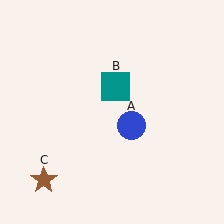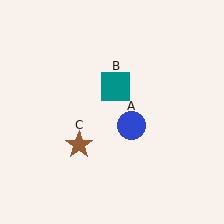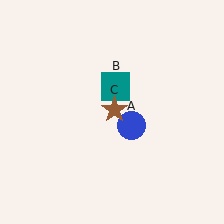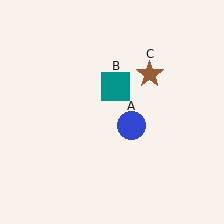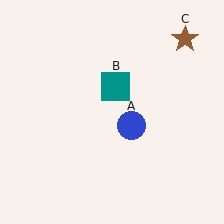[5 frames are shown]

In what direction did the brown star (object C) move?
The brown star (object C) moved up and to the right.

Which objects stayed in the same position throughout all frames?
Blue circle (object A) and teal square (object B) remained stationary.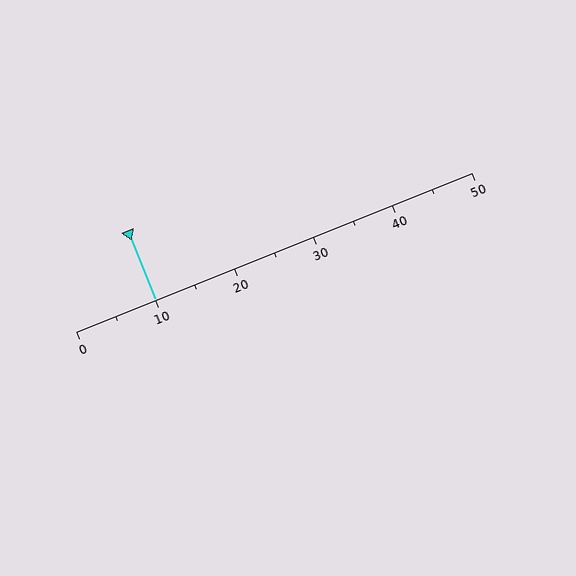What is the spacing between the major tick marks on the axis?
The major ticks are spaced 10 apart.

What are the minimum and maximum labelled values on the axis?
The axis runs from 0 to 50.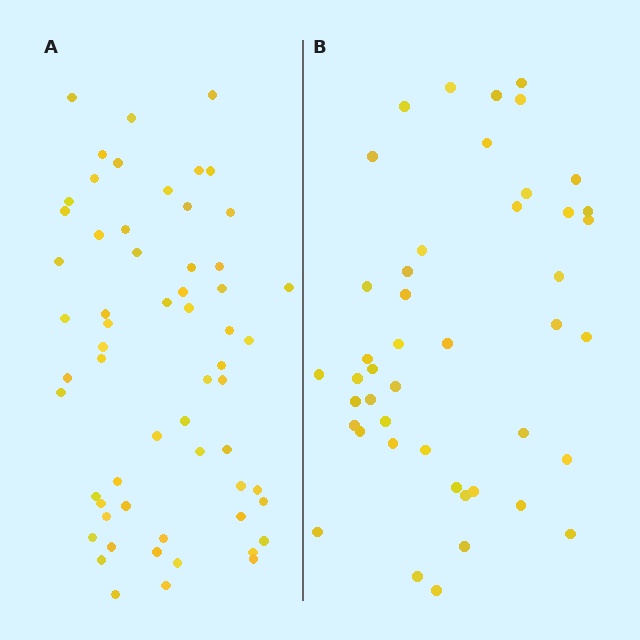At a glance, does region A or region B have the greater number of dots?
Region A (the left region) has more dots.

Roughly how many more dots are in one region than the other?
Region A has approximately 15 more dots than region B.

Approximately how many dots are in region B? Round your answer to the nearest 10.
About 40 dots. (The exact count is 45, which rounds to 40.)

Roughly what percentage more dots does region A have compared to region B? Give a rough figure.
About 35% more.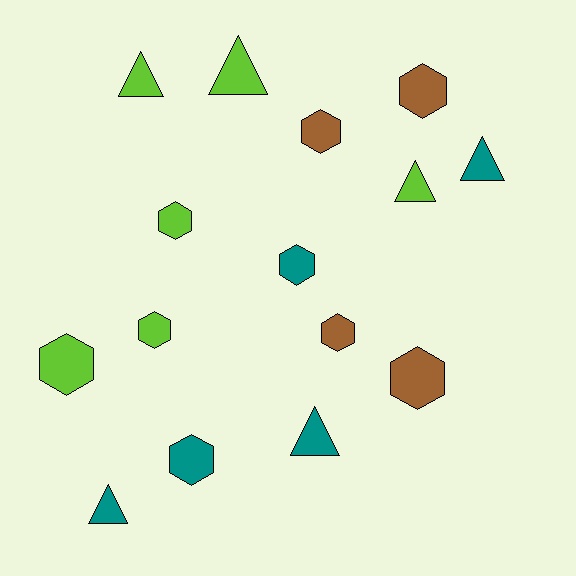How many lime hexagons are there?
There are 3 lime hexagons.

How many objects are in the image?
There are 15 objects.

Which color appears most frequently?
Lime, with 6 objects.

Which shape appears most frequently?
Hexagon, with 9 objects.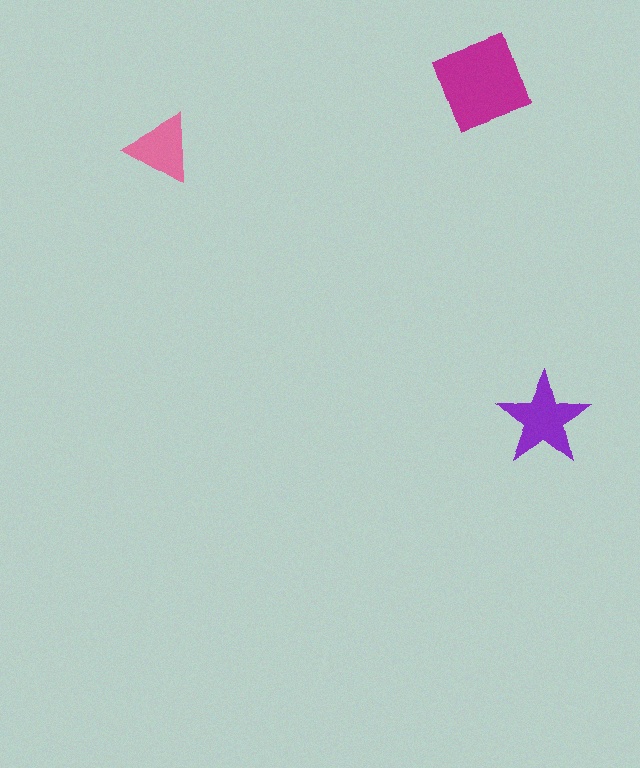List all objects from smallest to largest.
The pink triangle, the purple star, the magenta diamond.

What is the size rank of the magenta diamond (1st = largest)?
1st.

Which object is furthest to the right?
The purple star is rightmost.